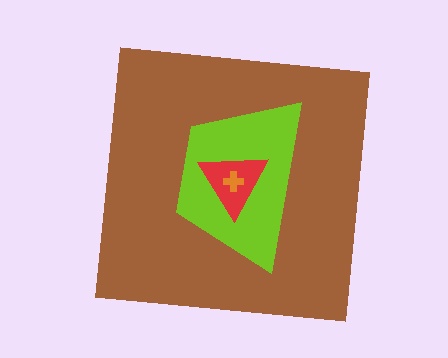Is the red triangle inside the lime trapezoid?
Yes.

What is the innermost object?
The orange cross.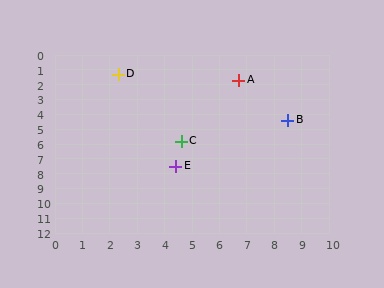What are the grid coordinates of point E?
Point E is at approximately (4.4, 7.5).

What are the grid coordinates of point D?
Point D is at approximately (2.3, 1.3).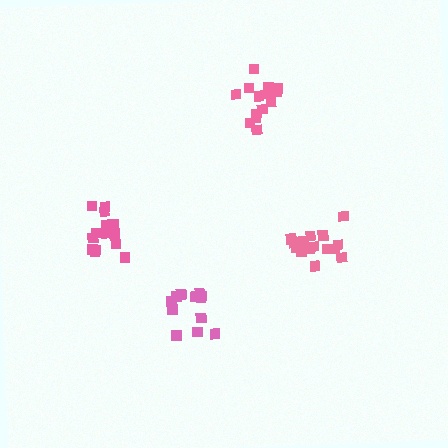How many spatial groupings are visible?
There are 4 spatial groupings.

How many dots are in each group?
Group 1: 15 dots, Group 2: 15 dots, Group 3: 16 dots, Group 4: 13 dots (59 total).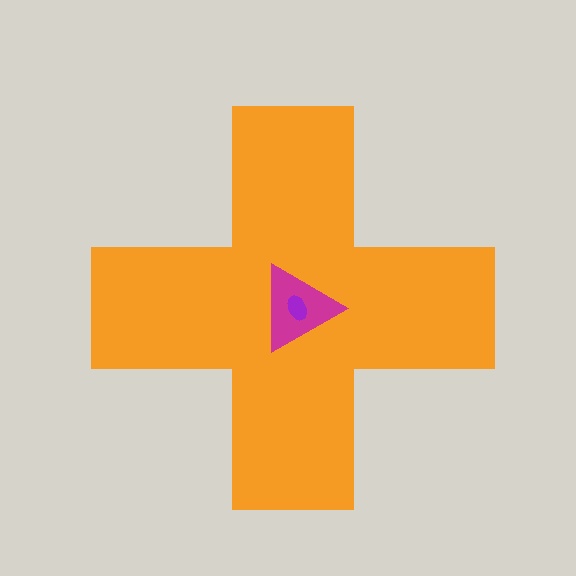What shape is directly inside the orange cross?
The magenta triangle.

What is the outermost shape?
The orange cross.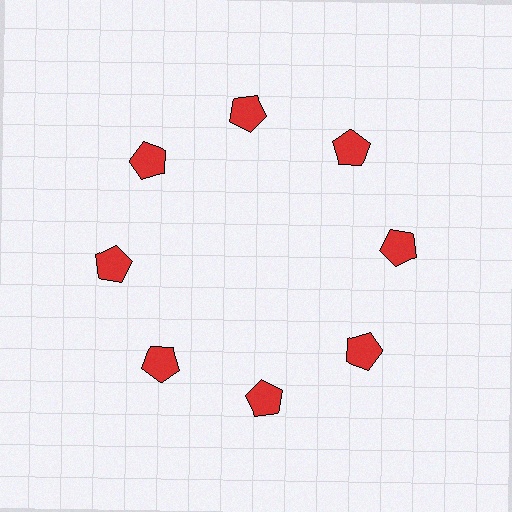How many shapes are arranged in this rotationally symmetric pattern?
There are 8 shapes, arranged in 8 groups of 1.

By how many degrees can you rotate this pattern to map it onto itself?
The pattern maps onto itself every 45 degrees of rotation.